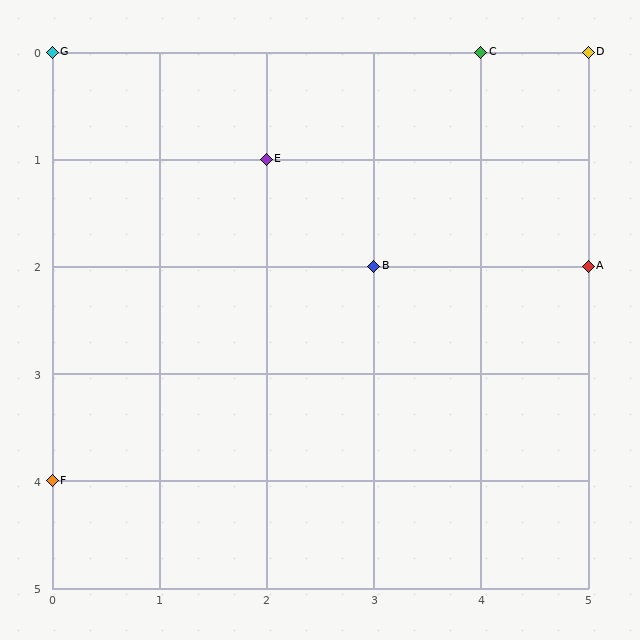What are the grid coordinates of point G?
Point G is at grid coordinates (0, 0).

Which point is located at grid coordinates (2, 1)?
Point E is at (2, 1).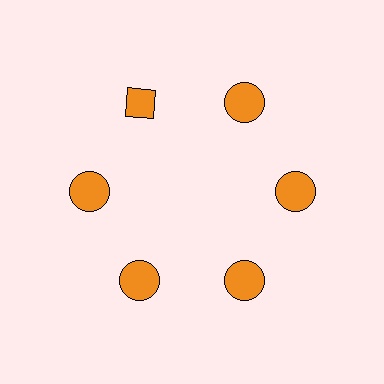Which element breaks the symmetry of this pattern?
The orange diamond at roughly the 11 o'clock position breaks the symmetry. All other shapes are orange circles.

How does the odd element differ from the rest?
It has a different shape: diamond instead of circle.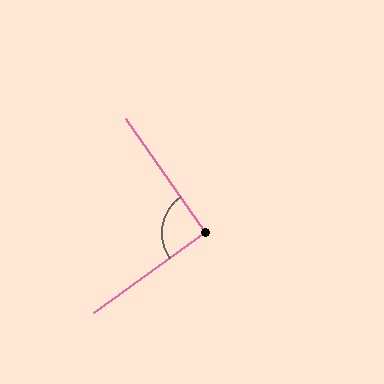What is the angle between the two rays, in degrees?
Approximately 91 degrees.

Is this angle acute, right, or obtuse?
It is approximately a right angle.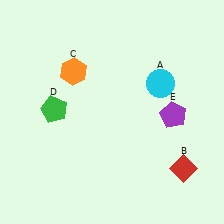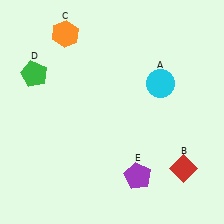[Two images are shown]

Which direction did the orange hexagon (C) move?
The orange hexagon (C) moved up.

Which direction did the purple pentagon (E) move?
The purple pentagon (E) moved down.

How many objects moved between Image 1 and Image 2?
3 objects moved between the two images.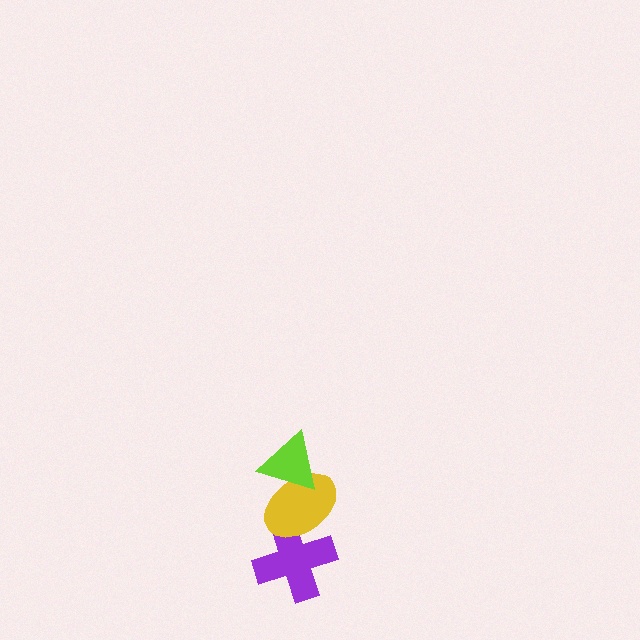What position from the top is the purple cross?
The purple cross is 3rd from the top.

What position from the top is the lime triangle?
The lime triangle is 1st from the top.